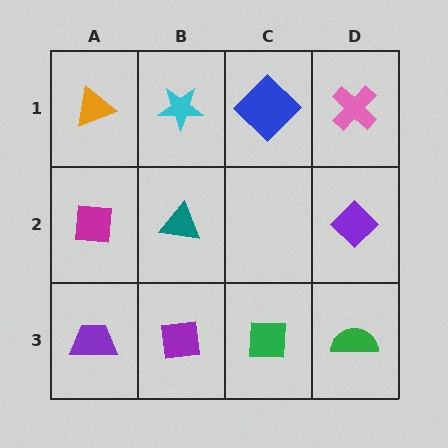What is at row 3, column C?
A green square.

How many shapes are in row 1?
4 shapes.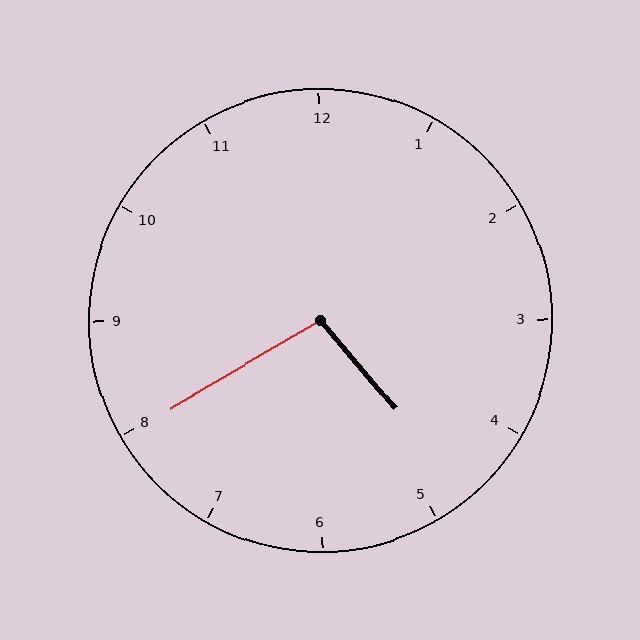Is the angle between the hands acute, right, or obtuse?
It is obtuse.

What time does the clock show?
4:40.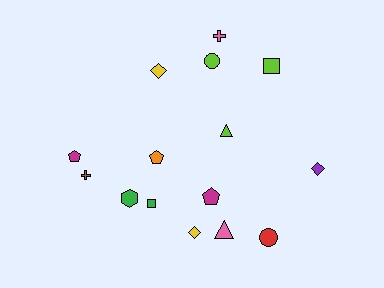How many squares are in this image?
There are 2 squares.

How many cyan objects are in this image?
There are no cyan objects.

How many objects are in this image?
There are 15 objects.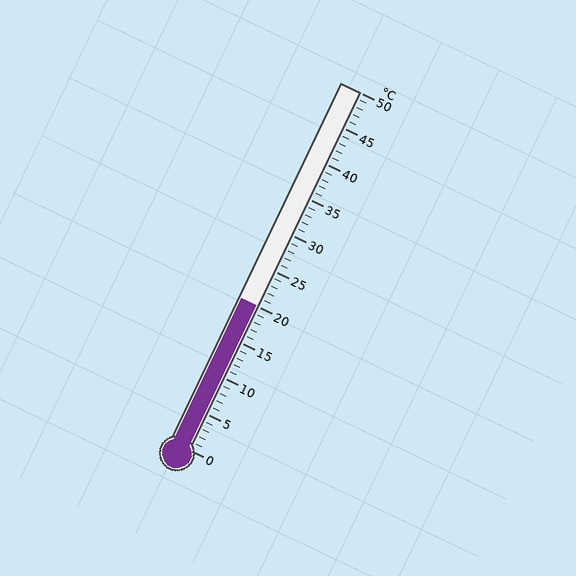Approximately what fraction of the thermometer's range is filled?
The thermometer is filled to approximately 40% of its range.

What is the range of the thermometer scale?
The thermometer scale ranges from 0°C to 50°C.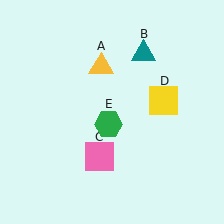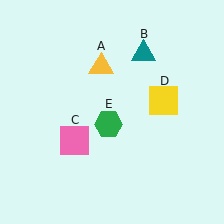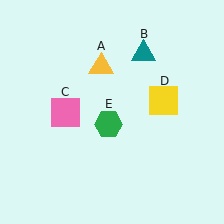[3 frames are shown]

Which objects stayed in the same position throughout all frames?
Yellow triangle (object A) and teal triangle (object B) and yellow square (object D) and green hexagon (object E) remained stationary.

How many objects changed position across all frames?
1 object changed position: pink square (object C).